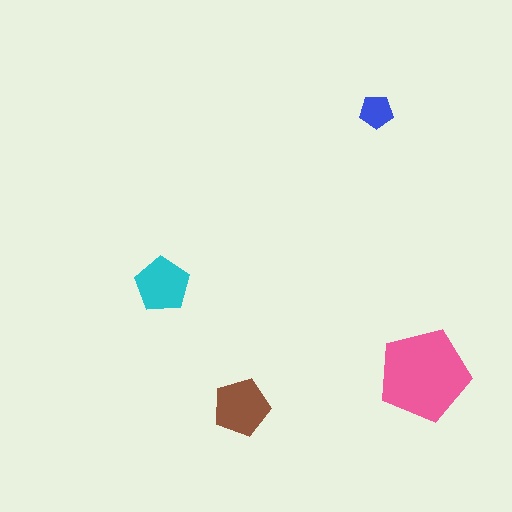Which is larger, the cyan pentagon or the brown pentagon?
The brown one.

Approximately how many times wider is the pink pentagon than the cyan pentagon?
About 1.5 times wider.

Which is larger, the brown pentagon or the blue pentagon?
The brown one.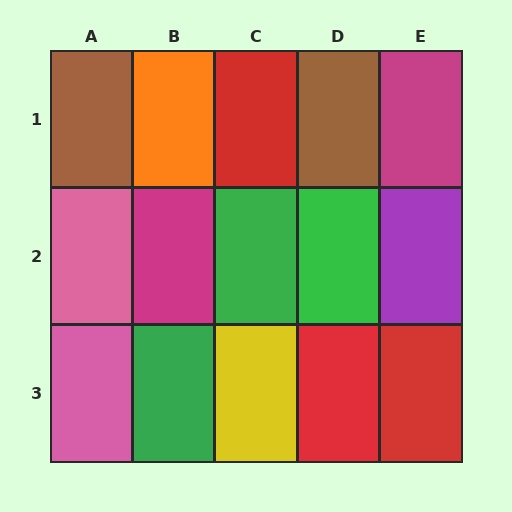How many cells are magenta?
2 cells are magenta.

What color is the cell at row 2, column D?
Green.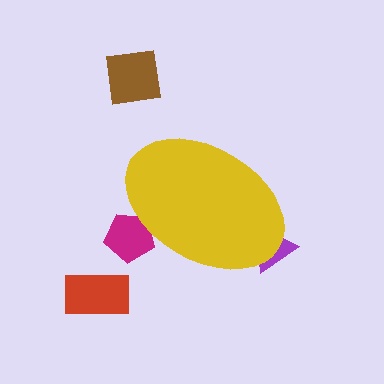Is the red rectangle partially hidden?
No, the red rectangle is fully visible.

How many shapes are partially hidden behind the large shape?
2 shapes are partially hidden.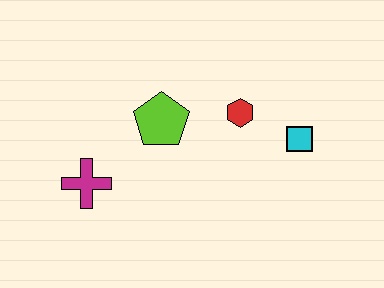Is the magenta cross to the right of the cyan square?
No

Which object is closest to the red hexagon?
The cyan square is closest to the red hexagon.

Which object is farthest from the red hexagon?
The magenta cross is farthest from the red hexagon.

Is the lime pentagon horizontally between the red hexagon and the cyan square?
No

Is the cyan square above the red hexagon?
No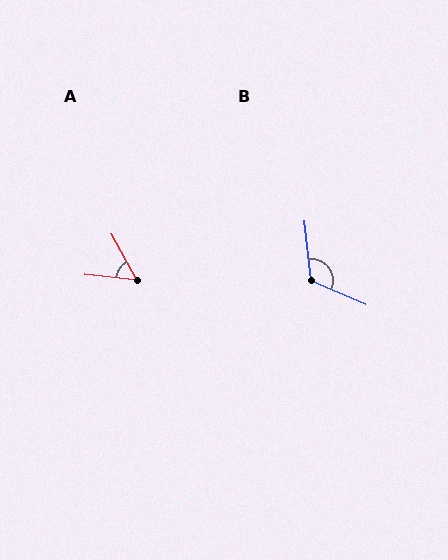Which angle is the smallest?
A, at approximately 54 degrees.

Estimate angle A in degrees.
Approximately 54 degrees.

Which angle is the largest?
B, at approximately 120 degrees.